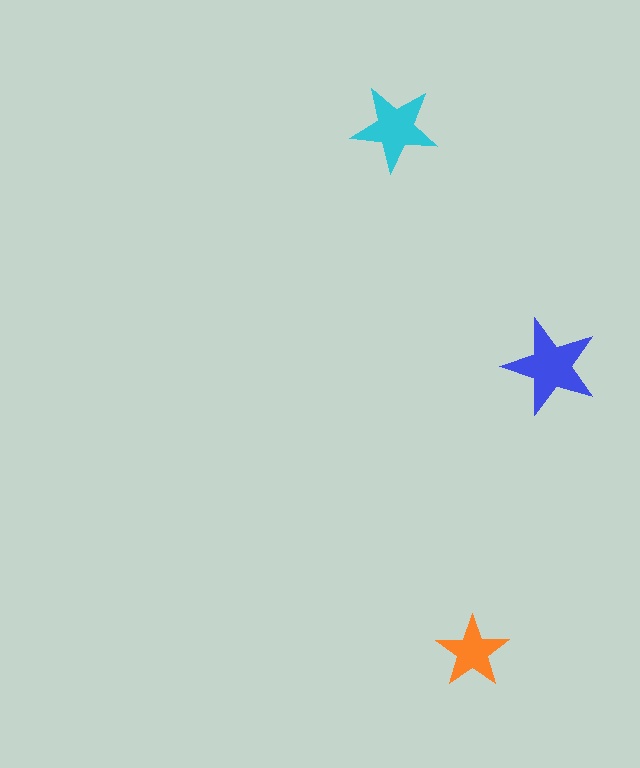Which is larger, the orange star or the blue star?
The blue one.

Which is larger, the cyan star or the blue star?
The blue one.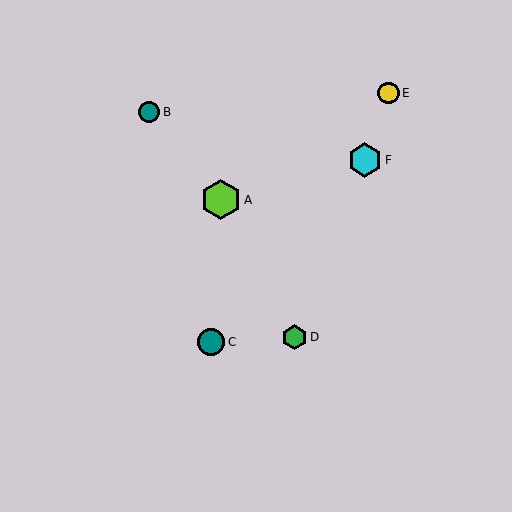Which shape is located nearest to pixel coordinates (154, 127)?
The teal circle (labeled B) at (149, 112) is nearest to that location.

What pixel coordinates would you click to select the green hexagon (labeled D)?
Click at (294, 337) to select the green hexagon D.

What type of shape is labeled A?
Shape A is a lime hexagon.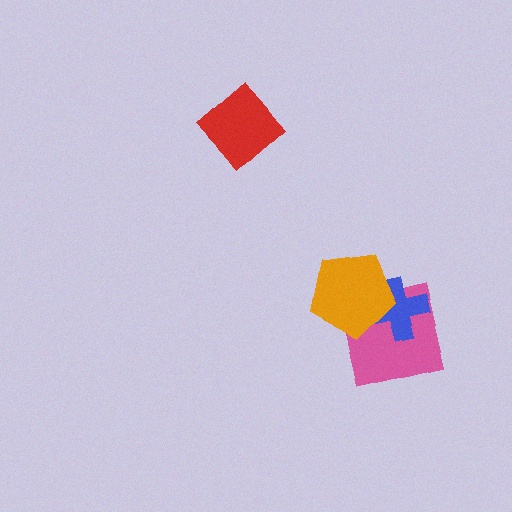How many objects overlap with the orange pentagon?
2 objects overlap with the orange pentagon.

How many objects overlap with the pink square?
2 objects overlap with the pink square.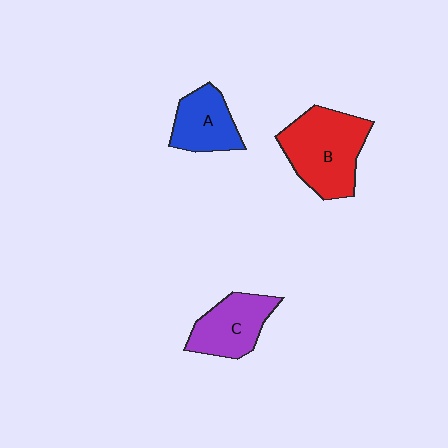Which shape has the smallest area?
Shape A (blue).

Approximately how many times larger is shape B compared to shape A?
Approximately 1.6 times.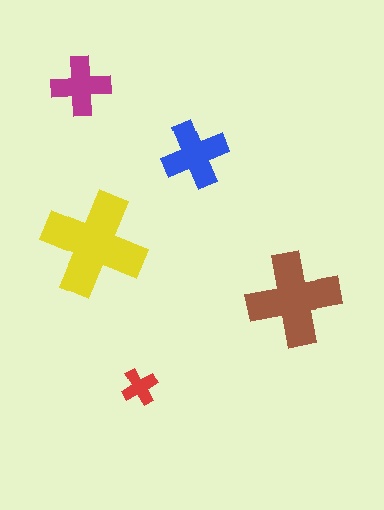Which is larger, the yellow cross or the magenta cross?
The yellow one.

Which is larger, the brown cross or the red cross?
The brown one.